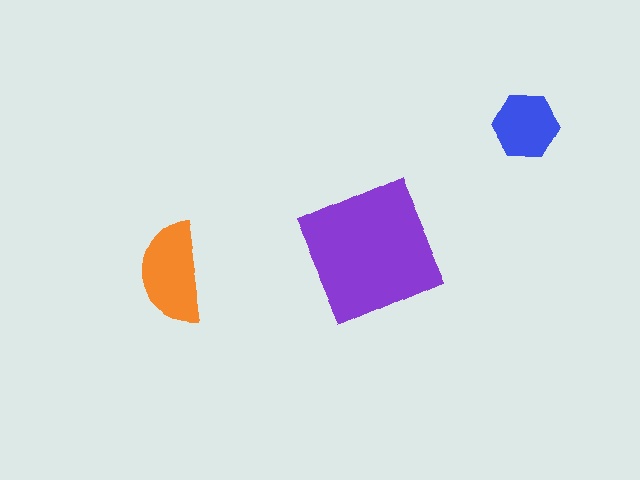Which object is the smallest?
The blue hexagon.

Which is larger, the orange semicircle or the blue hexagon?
The orange semicircle.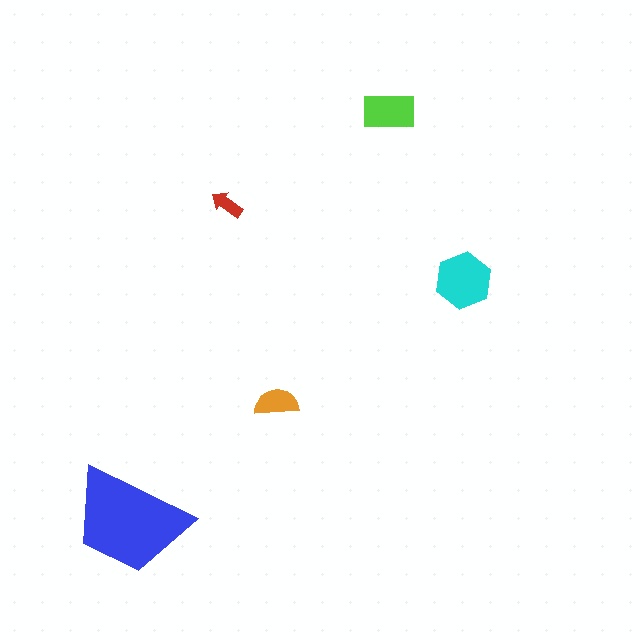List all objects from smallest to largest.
The red arrow, the orange semicircle, the lime rectangle, the cyan hexagon, the blue trapezoid.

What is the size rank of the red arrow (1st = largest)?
5th.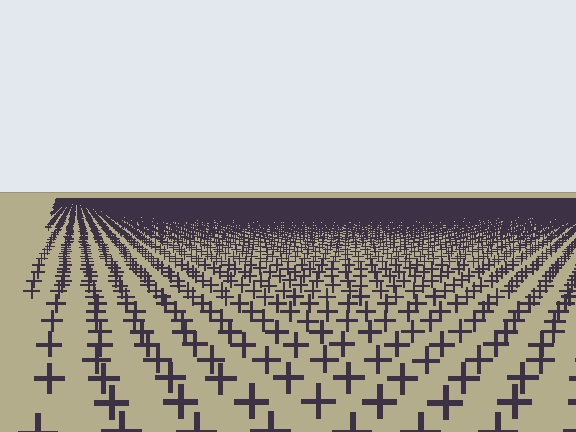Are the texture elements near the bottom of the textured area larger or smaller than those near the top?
Larger. Near the bottom, elements are closer to the viewer and appear at a bigger on-screen size.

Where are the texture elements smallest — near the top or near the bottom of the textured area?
Near the top.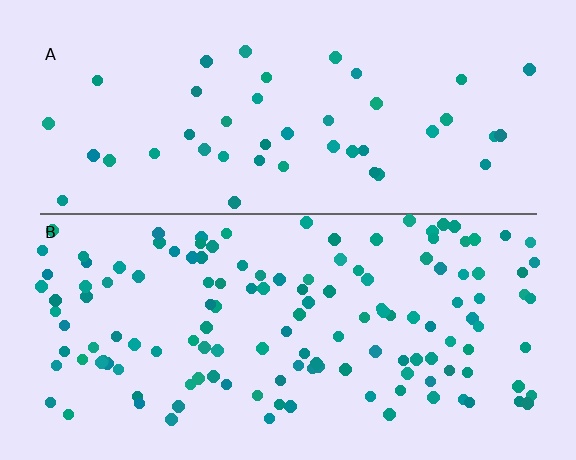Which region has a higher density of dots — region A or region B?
B (the bottom).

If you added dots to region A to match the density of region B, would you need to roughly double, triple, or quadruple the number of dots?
Approximately triple.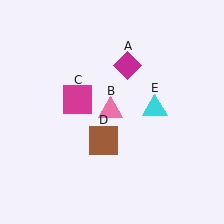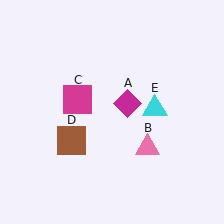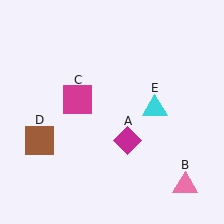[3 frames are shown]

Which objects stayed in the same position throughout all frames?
Magenta square (object C) and cyan triangle (object E) remained stationary.